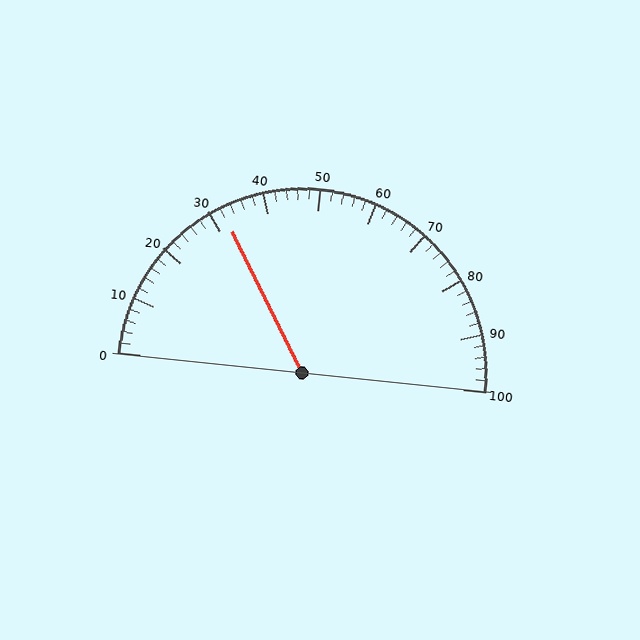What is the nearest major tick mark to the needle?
The nearest major tick mark is 30.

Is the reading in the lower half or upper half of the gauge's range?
The reading is in the lower half of the range (0 to 100).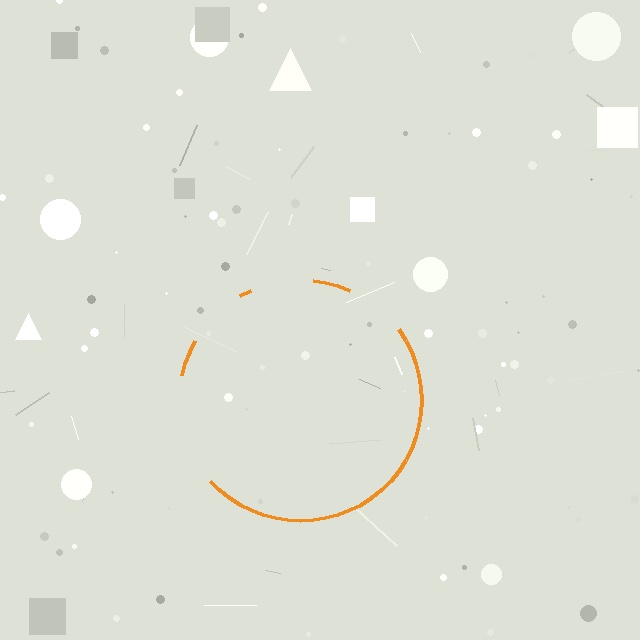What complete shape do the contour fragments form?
The contour fragments form a circle.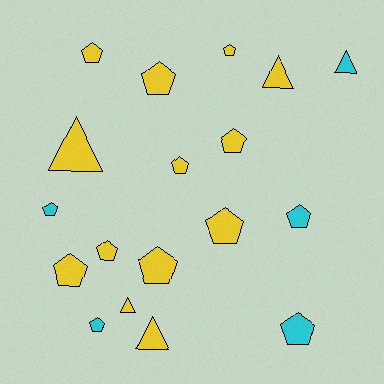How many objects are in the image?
There are 18 objects.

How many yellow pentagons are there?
There are 9 yellow pentagons.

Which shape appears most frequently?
Pentagon, with 13 objects.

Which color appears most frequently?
Yellow, with 13 objects.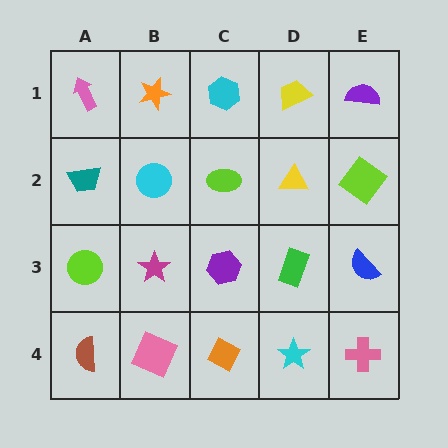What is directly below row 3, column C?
An orange diamond.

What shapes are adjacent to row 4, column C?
A purple hexagon (row 3, column C), a pink square (row 4, column B), a cyan star (row 4, column D).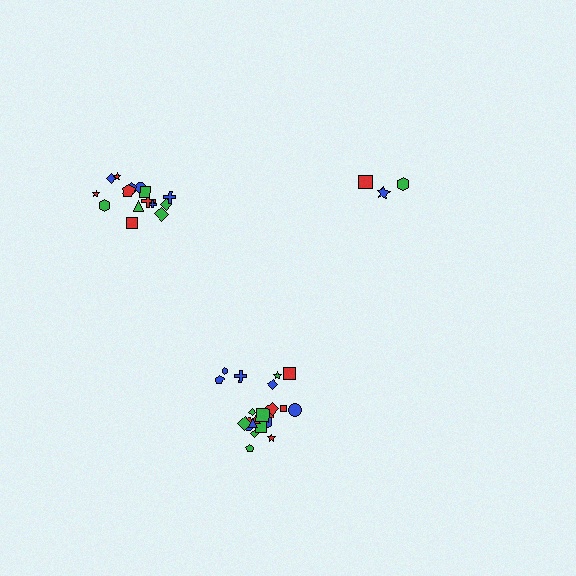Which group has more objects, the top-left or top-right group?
The top-left group.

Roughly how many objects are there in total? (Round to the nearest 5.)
Roughly 40 objects in total.